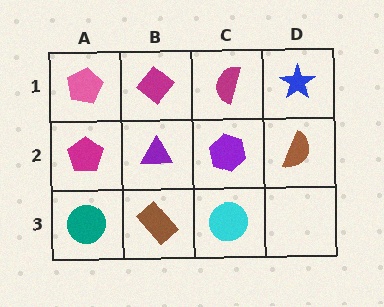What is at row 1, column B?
A magenta diamond.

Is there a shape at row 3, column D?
No, that cell is empty.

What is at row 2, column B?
A purple triangle.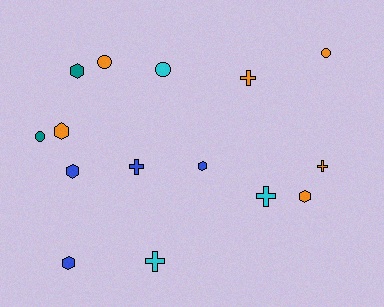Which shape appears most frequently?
Hexagon, with 6 objects.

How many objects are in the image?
There are 15 objects.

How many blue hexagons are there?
There are 3 blue hexagons.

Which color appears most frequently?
Orange, with 6 objects.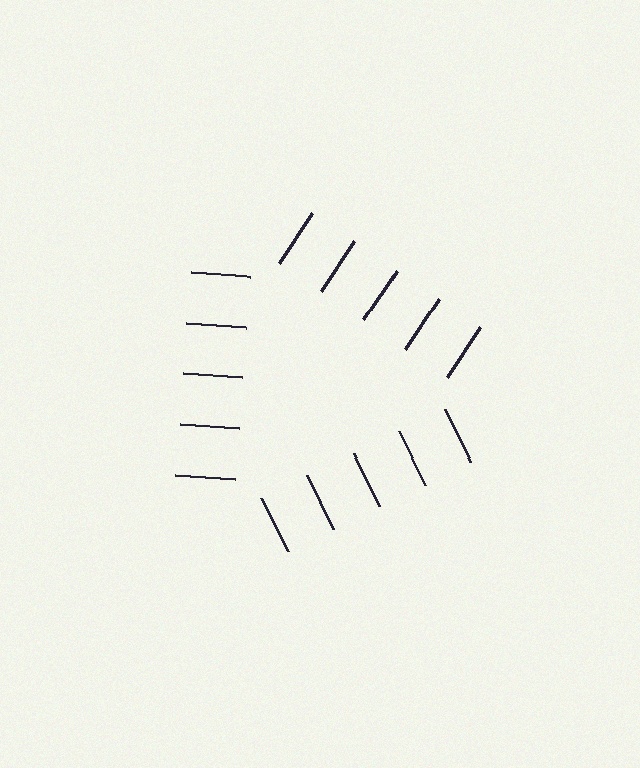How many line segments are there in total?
15 — 5 along each of the 3 edges.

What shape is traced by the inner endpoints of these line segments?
An illusory triangle — the line segments terminate on its edges but no continuous stroke is drawn.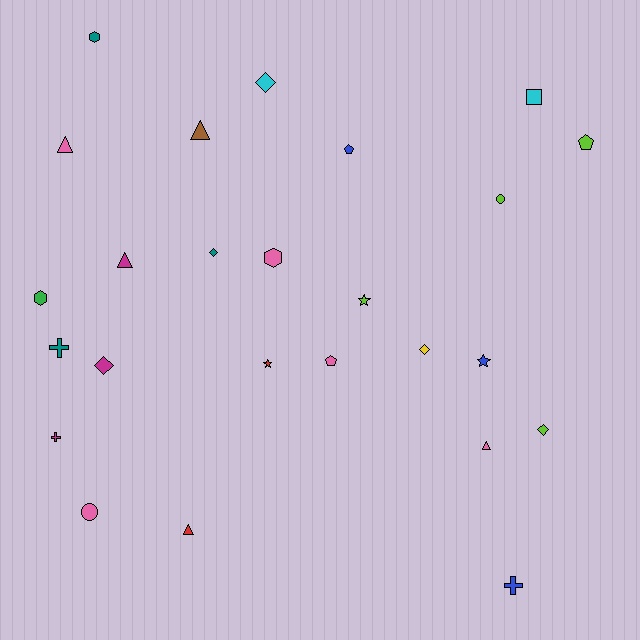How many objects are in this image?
There are 25 objects.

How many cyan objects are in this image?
There are 2 cyan objects.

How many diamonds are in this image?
There are 5 diamonds.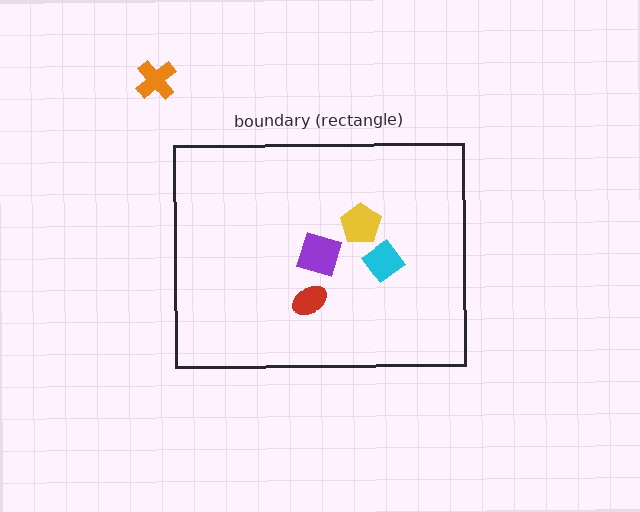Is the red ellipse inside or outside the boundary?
Inside.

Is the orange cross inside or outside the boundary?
Outside.